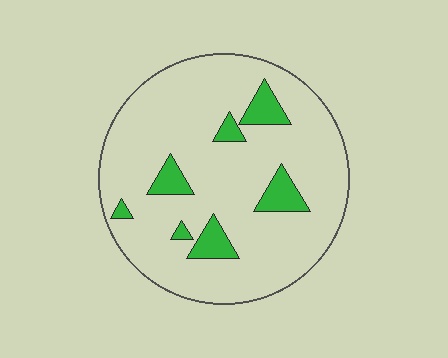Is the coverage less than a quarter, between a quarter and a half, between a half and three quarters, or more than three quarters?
Less than a quarter.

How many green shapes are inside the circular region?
7.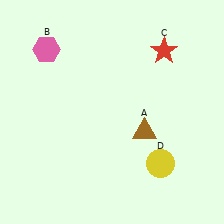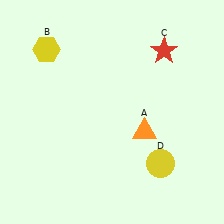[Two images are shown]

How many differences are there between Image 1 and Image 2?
There are 2 differences between the two images.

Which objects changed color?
A changed from brown to orange. B changed from pink to yellow.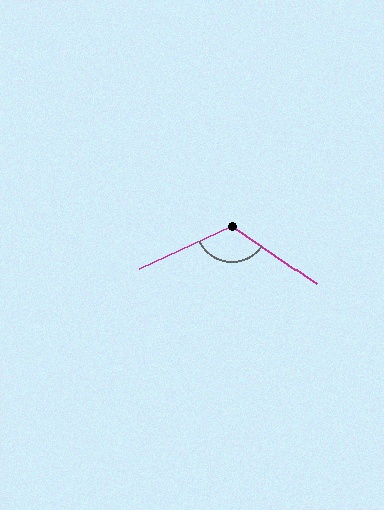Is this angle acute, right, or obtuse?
It is obtuse.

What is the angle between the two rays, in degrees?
Approximately 120 degrees.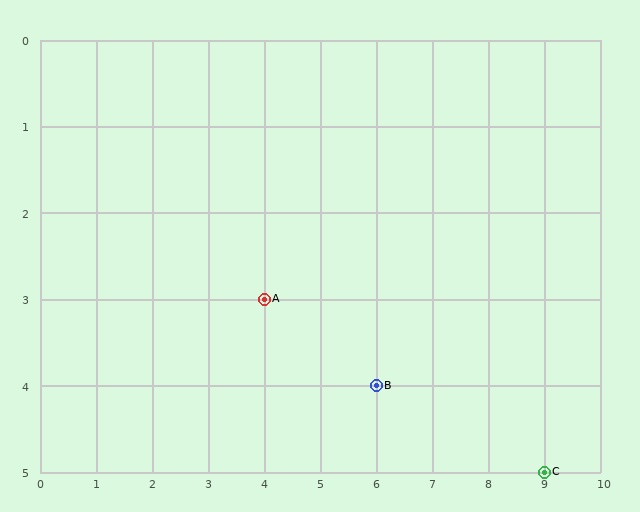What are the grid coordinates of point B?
Point B is at grid coordinates (6, 4).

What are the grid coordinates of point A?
Point A is at grid coordinates (4, 3).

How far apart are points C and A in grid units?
Points C and A are 5 columns and 2 rows apart (about 5.4 grid units diagonally).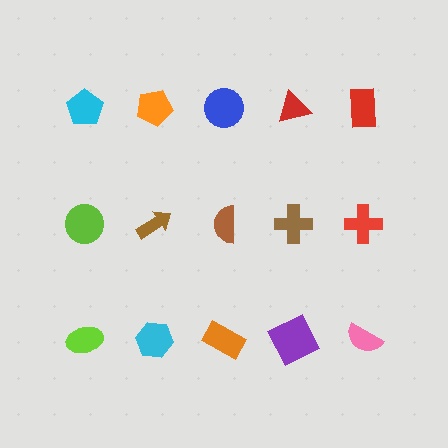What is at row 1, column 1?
A cyan pentagon.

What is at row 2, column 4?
A brown cross.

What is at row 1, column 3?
A blue circle.